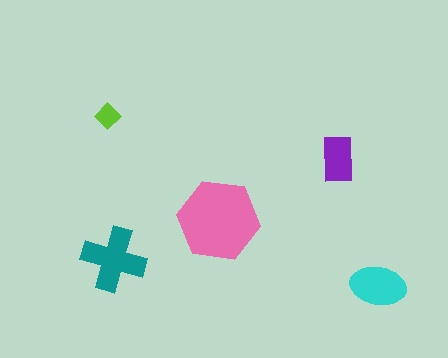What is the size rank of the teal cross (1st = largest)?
2nd.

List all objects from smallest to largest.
The lime diamond, the purple rectangle, the cyan ellipse, the teal cross, the pink hexagon.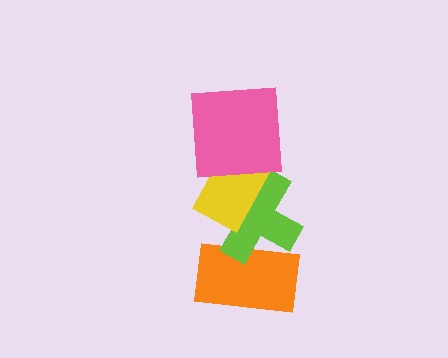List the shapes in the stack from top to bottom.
From top to bottom: the pink square, the yellow rectangle, the lime cross, the orange rectangle.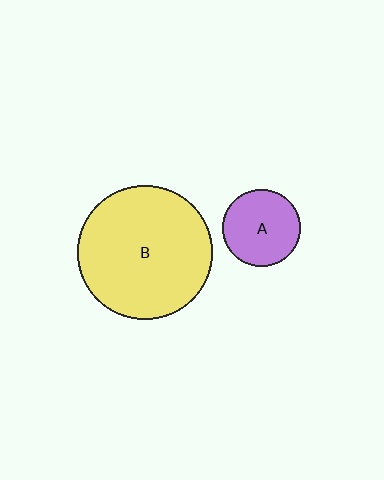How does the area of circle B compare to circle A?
Approximately 3.0 times.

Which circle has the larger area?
Circle B (yellow).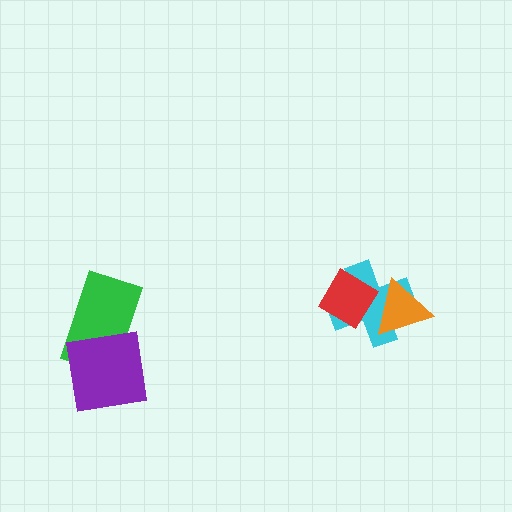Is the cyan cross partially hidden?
Yes, it is partially covered by another shape.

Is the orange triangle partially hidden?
No, no other shape covers it.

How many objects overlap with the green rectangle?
1 object overlaps with the green rectangle.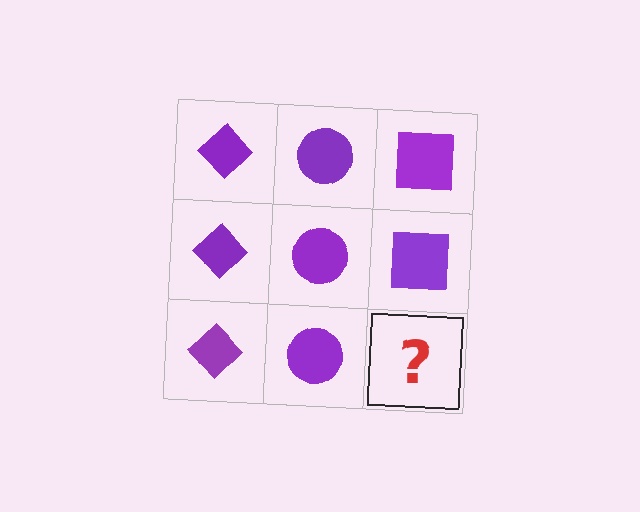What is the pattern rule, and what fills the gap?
The rule is that each column has a consistent shape. The gap should be filled with a purple square.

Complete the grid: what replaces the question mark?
The question mark should be replaced with a purple square.